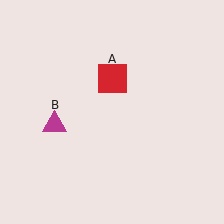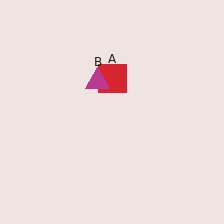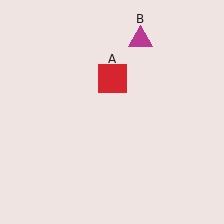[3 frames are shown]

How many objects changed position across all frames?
1 object changed position: magenta triangle (object B).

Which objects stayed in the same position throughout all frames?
Red square (object A) remained stationary.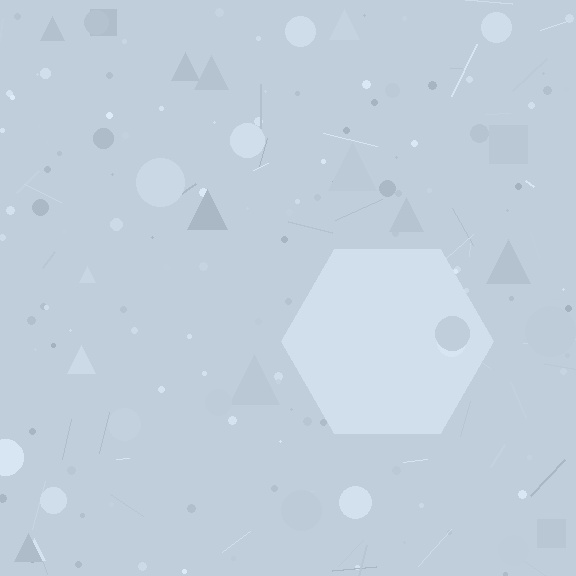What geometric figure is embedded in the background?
A hexagon is embedded in the background.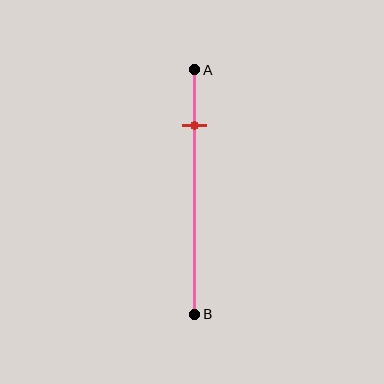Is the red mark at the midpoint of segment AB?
No, the mark is at about 25% from A, not at the 50% midpoint.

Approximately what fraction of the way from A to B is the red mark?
The red mark is approximately 25% of the way from A to B.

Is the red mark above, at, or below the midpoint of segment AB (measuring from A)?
The red mark is above the midpoint of segment AB.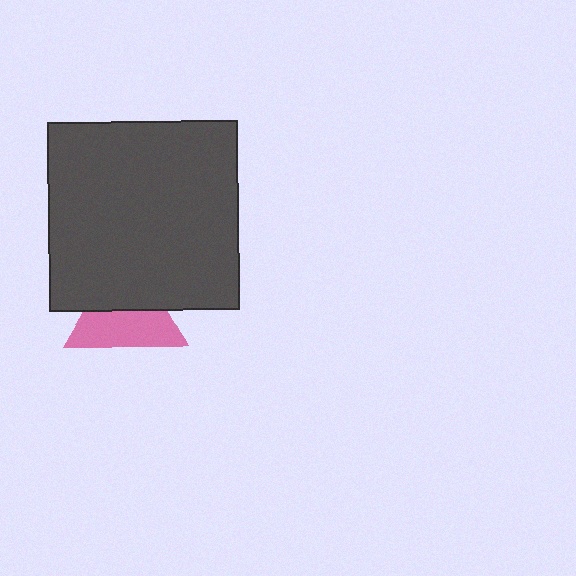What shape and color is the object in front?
The object in front is a dark gray square.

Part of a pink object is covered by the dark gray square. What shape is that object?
It is a triangle.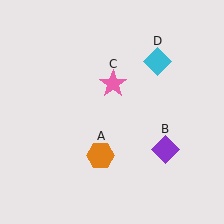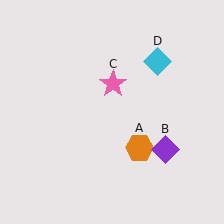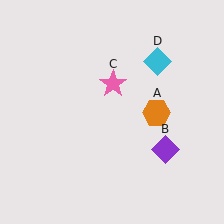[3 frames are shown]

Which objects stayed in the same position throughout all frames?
Purple diamond (object B) and pink star (object C) and cyan diamond (object D) remained stationary.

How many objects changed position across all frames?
1 object changed position: orange hexagon (object A).